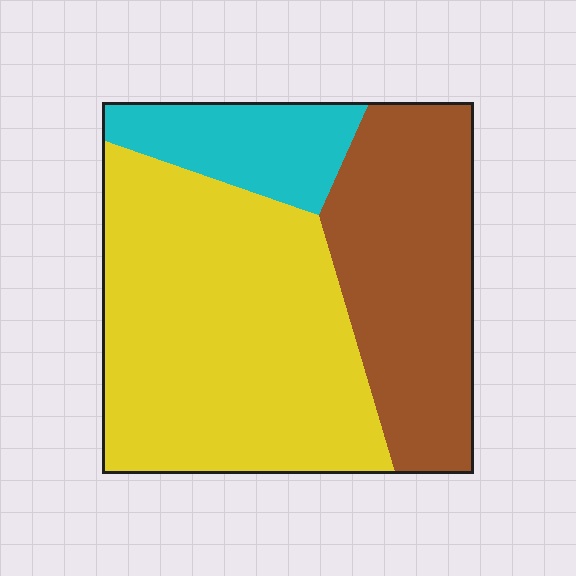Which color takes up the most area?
Yellow, at roughly 55%.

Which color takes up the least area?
Cyan, at roughly 15%.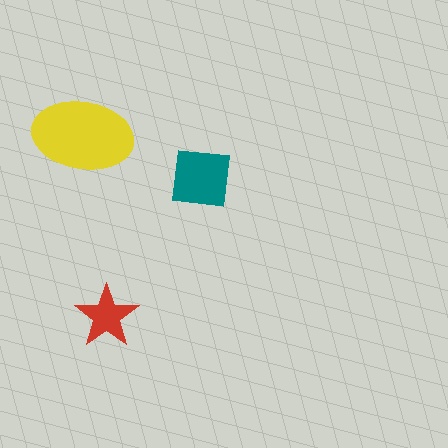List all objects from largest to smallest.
The yellow ellipse, the teal square, the red star.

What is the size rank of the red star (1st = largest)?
3rd.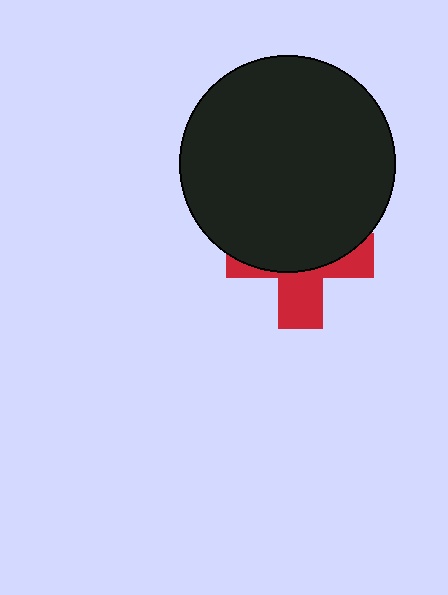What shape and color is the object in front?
The object in front is a black circle.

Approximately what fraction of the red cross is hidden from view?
Roughly 60% of the red cross is hidden behind the black circle.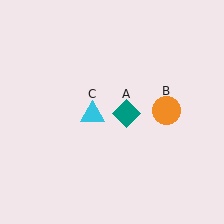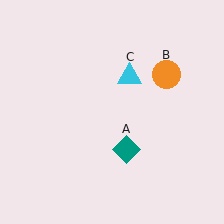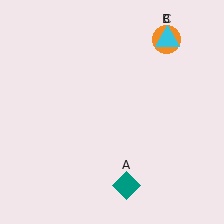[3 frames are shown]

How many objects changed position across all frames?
3 objects changed position: teal diamond (object A), orange circle (object B), cyan triangle (object C).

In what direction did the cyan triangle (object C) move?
The cyan triangle (object C) moved up and to the right.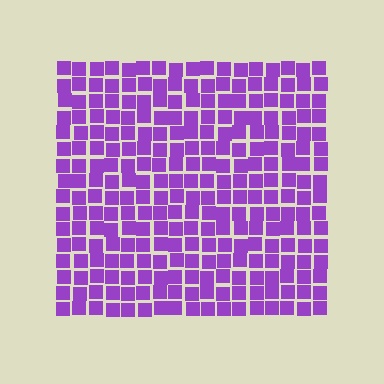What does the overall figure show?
The overall figure shows a square.